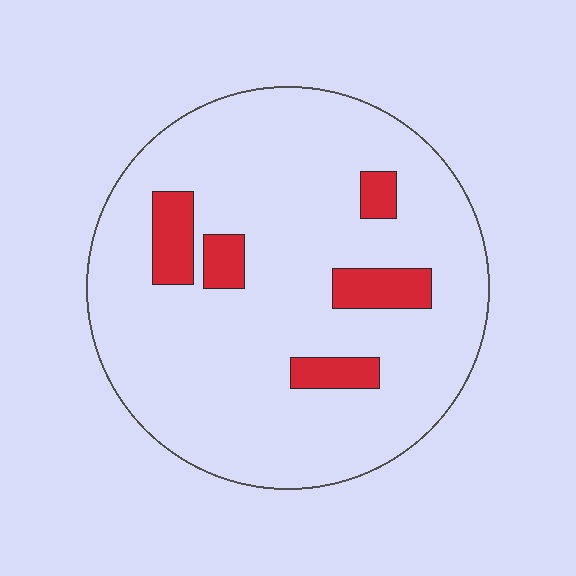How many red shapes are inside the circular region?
5.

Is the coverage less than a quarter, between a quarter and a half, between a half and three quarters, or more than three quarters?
Less than a quarter.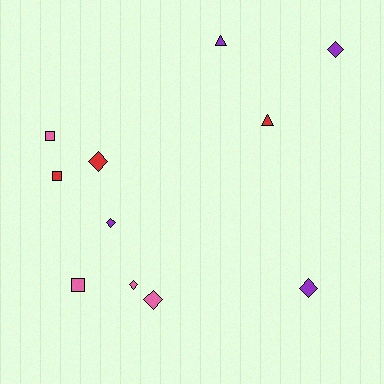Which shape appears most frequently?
Diamond, with 6 objects.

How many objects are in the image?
There are 11 objects.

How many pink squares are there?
There are 2 pink squares.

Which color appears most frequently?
Pink, with 4 objects.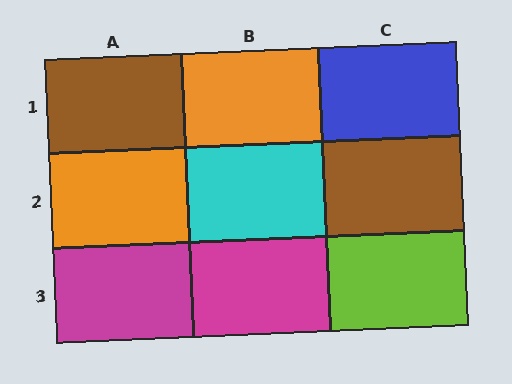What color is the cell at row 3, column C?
Lime.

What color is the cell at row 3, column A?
Magenta.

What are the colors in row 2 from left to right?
Orange, cyan, brown.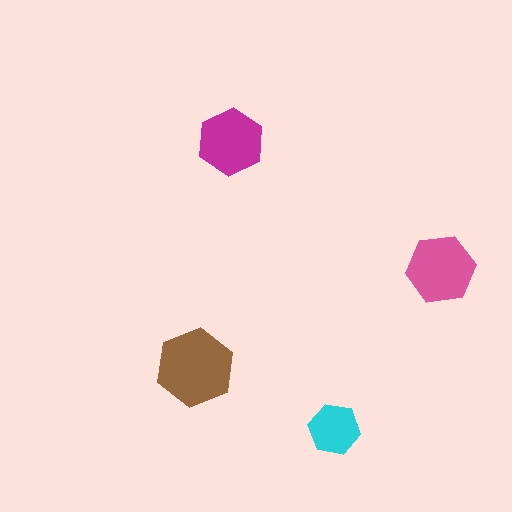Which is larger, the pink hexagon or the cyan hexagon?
The pink one.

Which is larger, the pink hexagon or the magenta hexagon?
The pink one.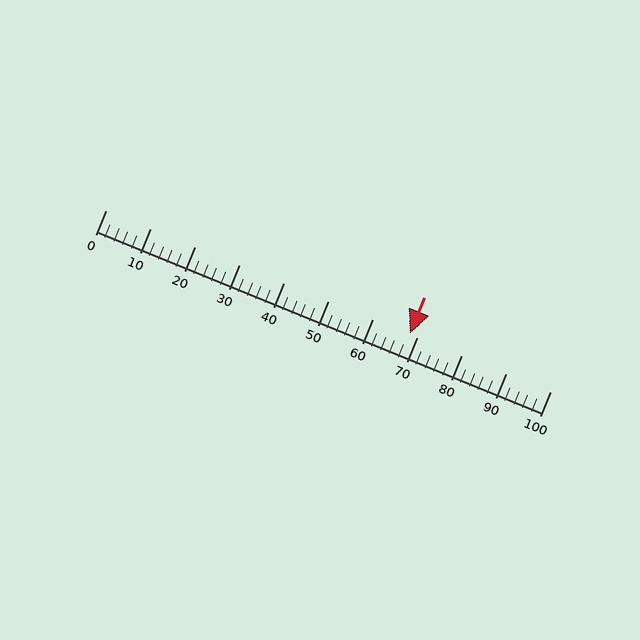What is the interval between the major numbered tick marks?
The major tick marks are spaced 10 units apart.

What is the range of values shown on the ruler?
The ruler shows values from 0 to 100.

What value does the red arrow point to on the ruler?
The red arrow points to approximately 68.